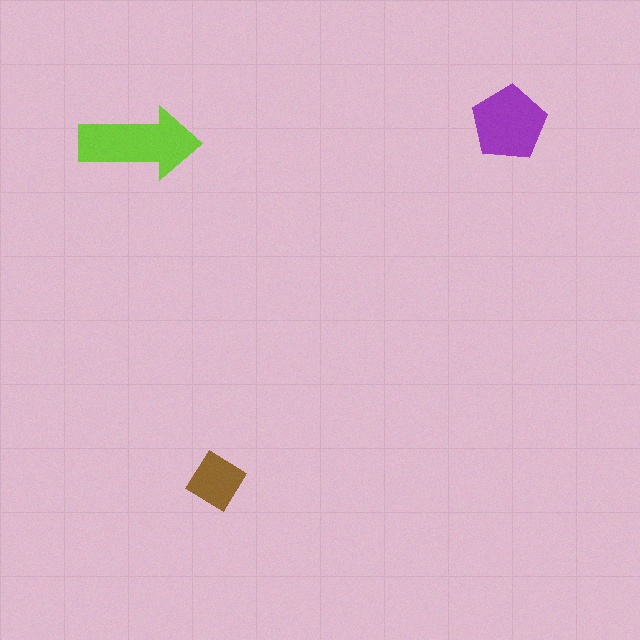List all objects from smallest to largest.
The brown diamond, the purple pentagon, the lime arrow.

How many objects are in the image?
There are 3 objects in the image.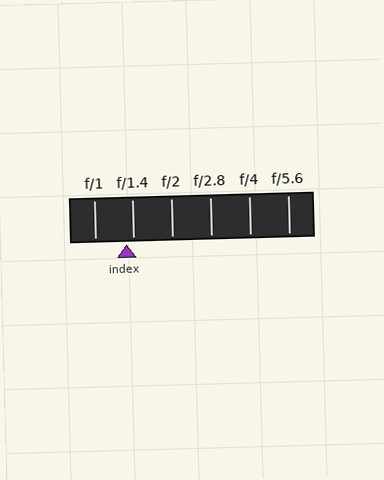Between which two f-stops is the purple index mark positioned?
The index mark is between f/1 and f/1.4.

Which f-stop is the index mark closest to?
The index mark is closest to f/1.4.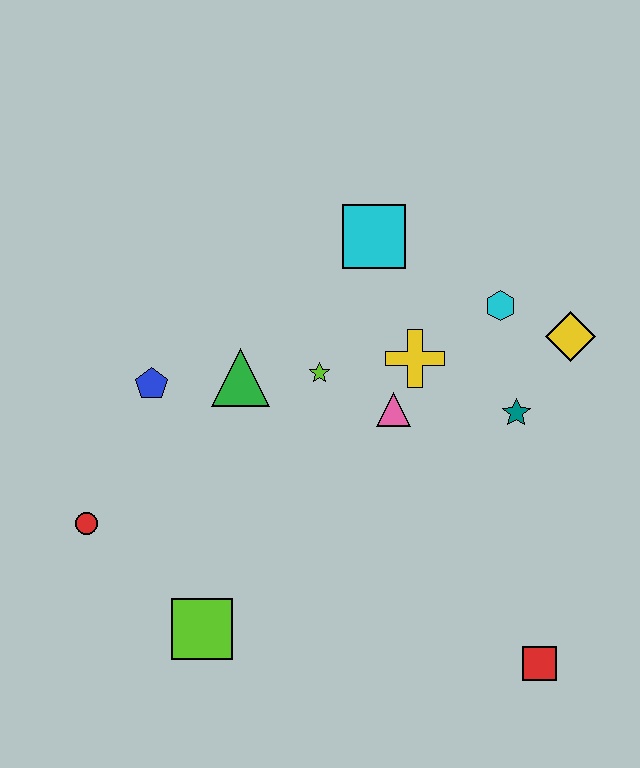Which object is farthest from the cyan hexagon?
The red circle is farthest from the cyan hexagon.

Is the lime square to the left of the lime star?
Yes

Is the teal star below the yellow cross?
Yes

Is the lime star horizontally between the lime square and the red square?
Yes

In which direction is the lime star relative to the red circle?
The lime star is to the right of the red circle.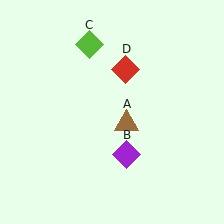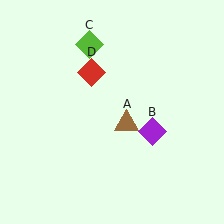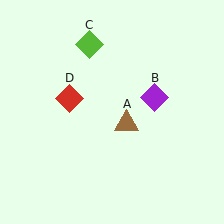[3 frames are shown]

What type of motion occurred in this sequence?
The purple diamond (object B), red diamond (object D) rotated counterclockwise around the center of the scene.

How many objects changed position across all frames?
2 objects changed position: purple diamond (object B), red diamond (object D).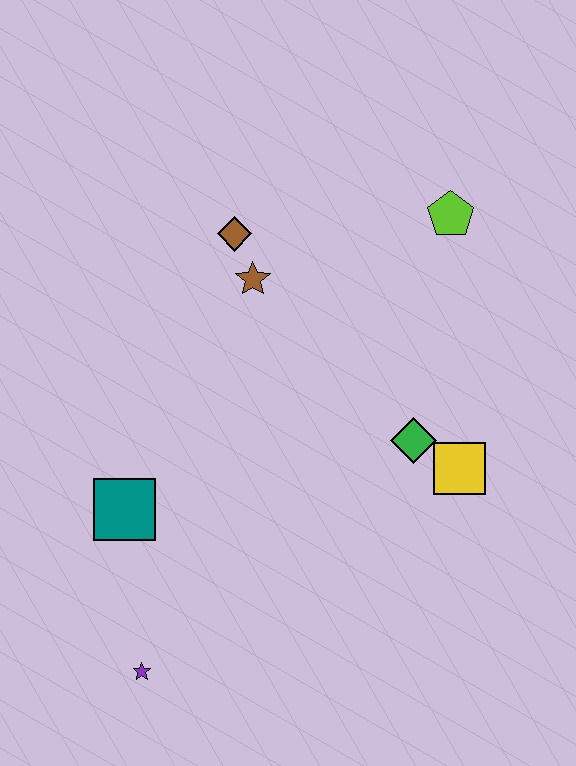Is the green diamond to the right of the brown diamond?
Yes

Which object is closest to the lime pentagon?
The brown star is closest to the lime pentagon.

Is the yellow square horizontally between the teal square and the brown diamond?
No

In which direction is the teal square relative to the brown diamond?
The teal square is below the brown diamond.